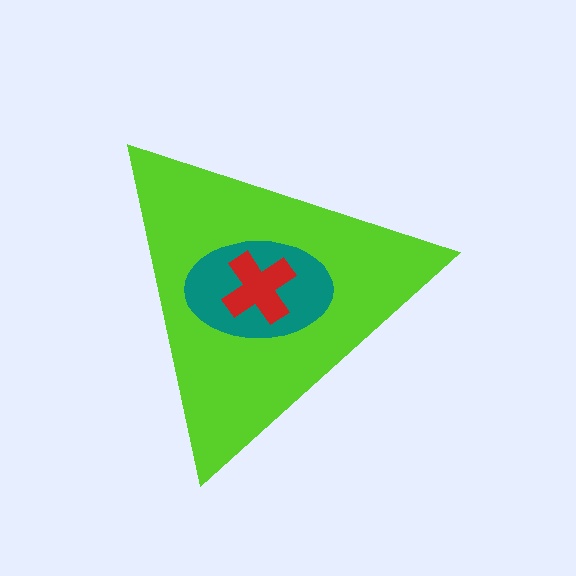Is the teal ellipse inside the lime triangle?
Yes.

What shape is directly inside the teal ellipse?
The red cross.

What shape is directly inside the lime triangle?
The teal ellipse.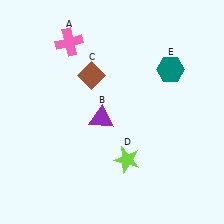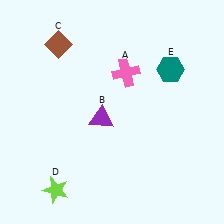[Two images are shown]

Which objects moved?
The objects that moved are: the pink cross (A), the brown diamond (C), the lime star (D).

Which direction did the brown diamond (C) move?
The brown diamond (C) moved left.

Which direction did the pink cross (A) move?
The pink cross (A) moved right.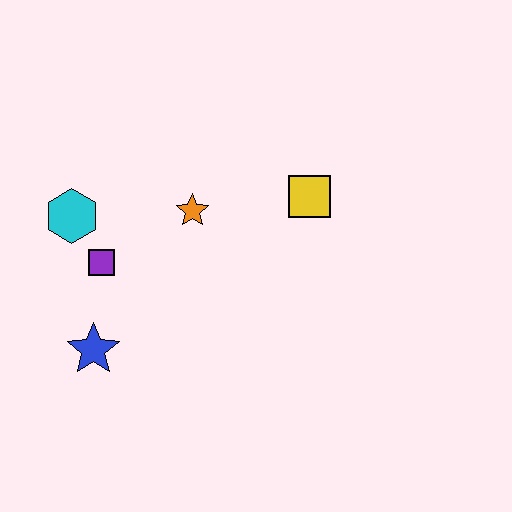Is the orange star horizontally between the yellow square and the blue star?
Yes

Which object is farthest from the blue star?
The yellow square is farthest from the blue star.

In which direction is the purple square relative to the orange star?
The purple square is to the left of the orange star.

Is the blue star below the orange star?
Yes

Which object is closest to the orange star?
The purple square is closest to the orange star.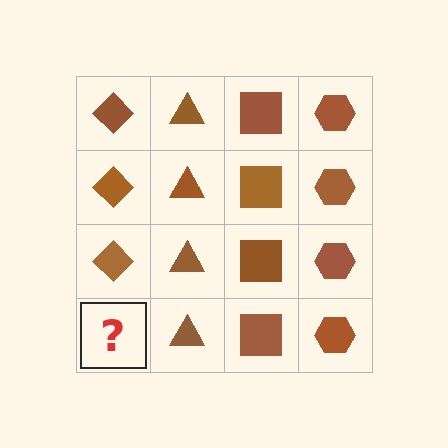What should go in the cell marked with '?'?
The missing cell should contain a brown diamond.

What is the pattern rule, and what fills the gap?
The rule is that each column has a consistent shape. The gap should be filled with a brown diamond.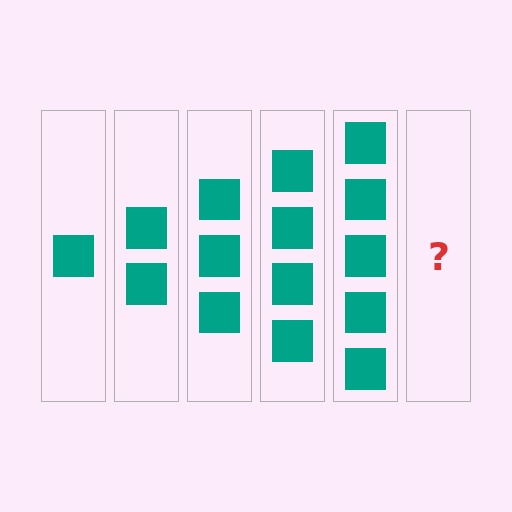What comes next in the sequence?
The next element should be 6 squares.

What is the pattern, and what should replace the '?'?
The pattern is that each step adds one more square. The '?' should be 6 squares.